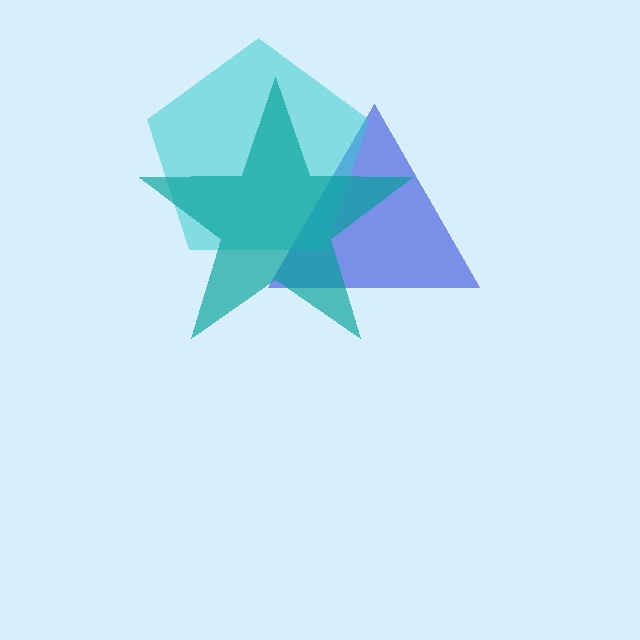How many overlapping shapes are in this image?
There are 3 overlapping shapes in the image.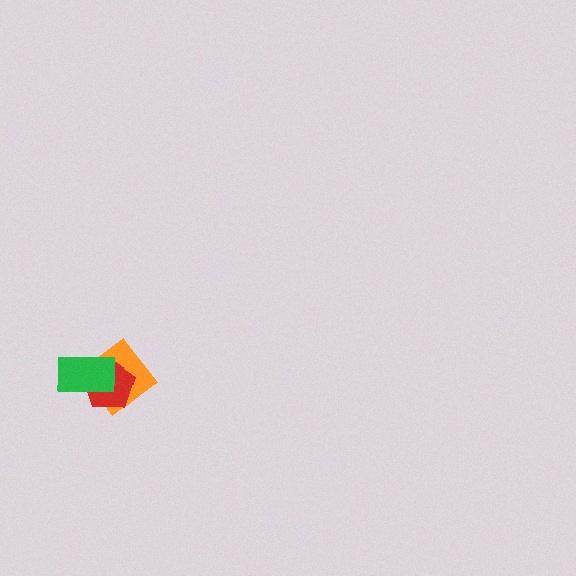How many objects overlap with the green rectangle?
2 objects overlap with the green rectangle.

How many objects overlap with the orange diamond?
2 objects overlap with the orange diamond.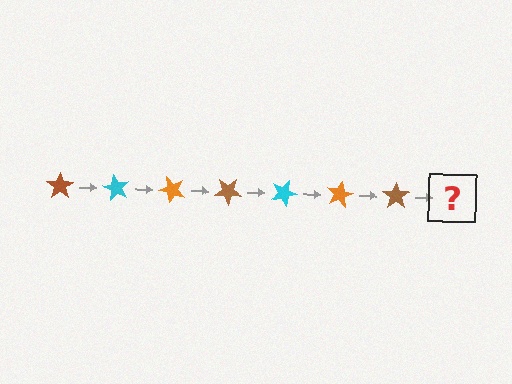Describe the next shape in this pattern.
It should be a cyan star, rotated 420 degrees from the start.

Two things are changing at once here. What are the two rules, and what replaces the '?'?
The two rules are that it rotates 60 degrees each step and the color cycles through brown, cyan, and orange. The '?' should be a cyan star, rotated 420 degrees from the start.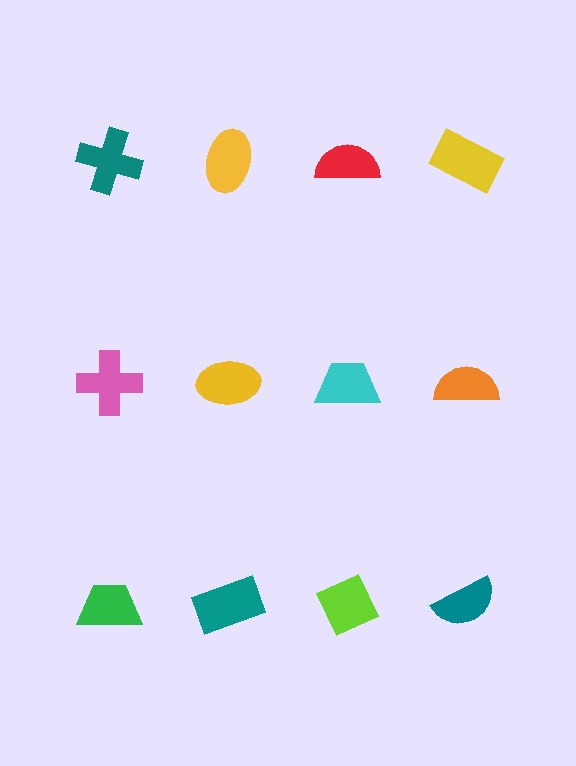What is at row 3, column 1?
A green trapezoid.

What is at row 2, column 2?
A yellow ellipse.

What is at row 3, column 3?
A lime diamond.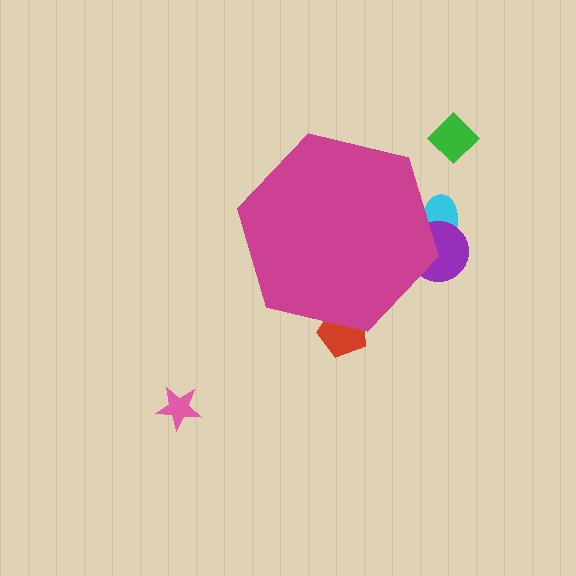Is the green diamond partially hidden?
No, the green diamond is fully visible.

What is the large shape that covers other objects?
A magenta hexagon.